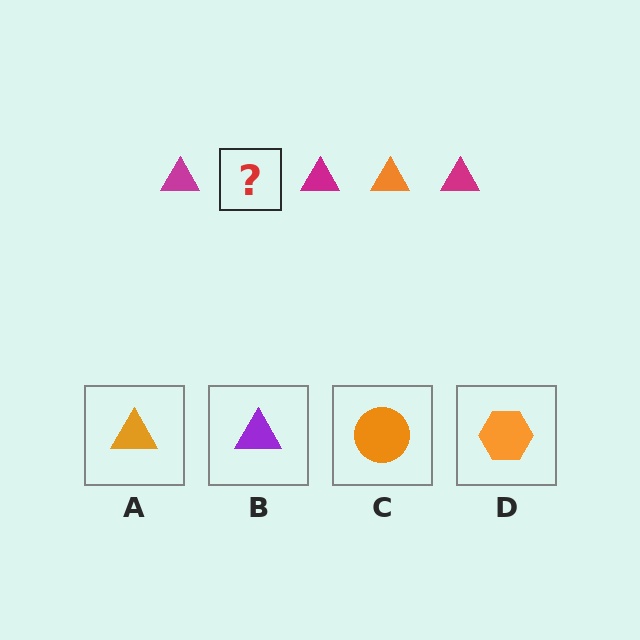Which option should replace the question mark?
Option A.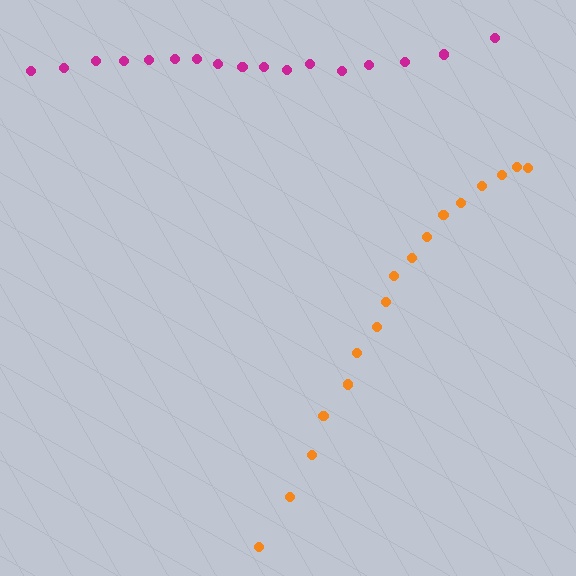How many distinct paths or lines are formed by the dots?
There are 2 distinct paths.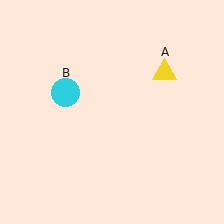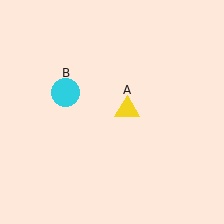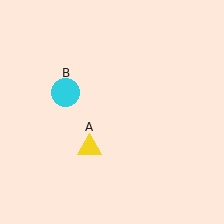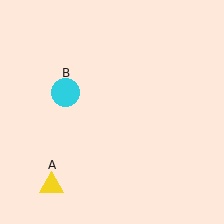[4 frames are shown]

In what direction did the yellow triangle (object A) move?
The yellow triangle (object A) moved down and to the left.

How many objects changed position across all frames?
1 object changed position: yellow triangle (object A).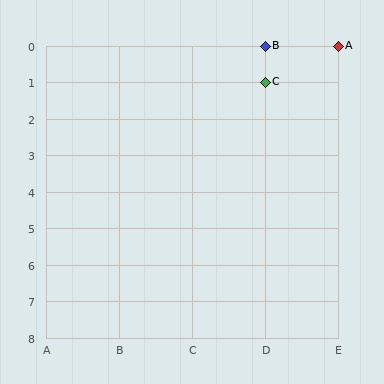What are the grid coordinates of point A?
Point A is at grid coordinates (E, 0).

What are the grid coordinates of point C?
Point C is at grid coordinates (D, 1).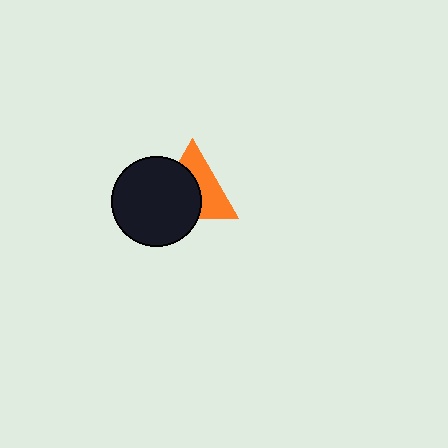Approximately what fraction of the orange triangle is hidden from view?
Roughly 52% of the orange triangle is hidden behind the black circle.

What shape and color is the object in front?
The object in front is a black circle.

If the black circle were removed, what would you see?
You would see the complete orange triangle.